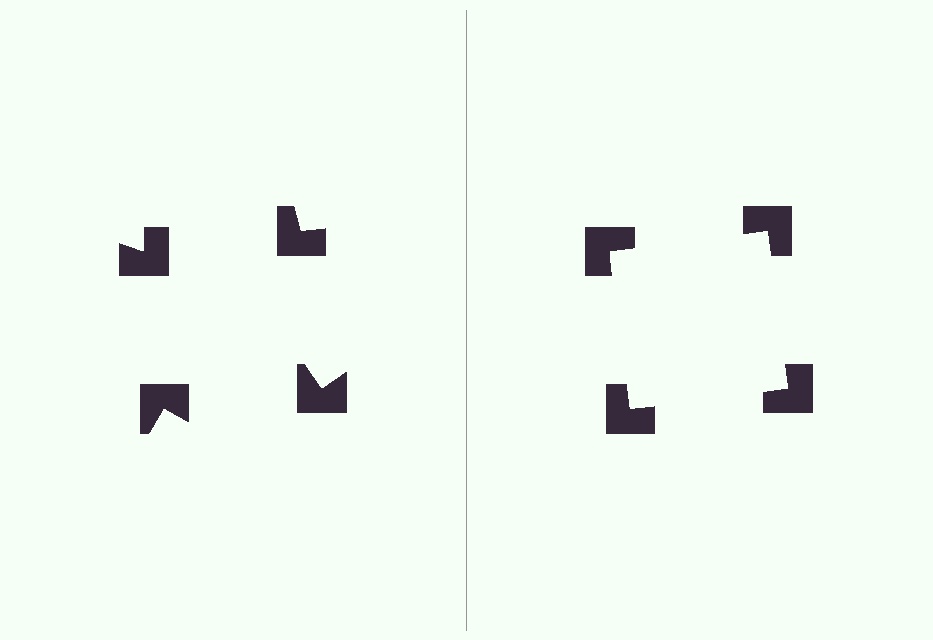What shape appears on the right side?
An illusory square.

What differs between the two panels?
The notched squares are positioned identically on both sides; only the wedge orientations differ. On the right they align to a square; on the left they are misaligned.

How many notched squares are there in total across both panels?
8 — 4 on each side.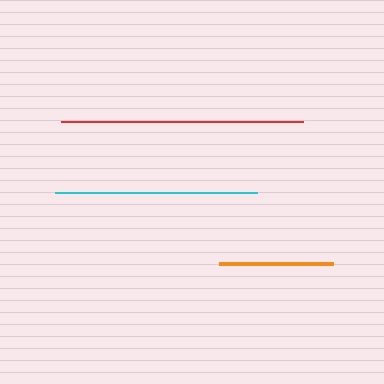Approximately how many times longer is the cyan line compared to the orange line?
The cyan line is approximately 1.8 times the length of the orange line.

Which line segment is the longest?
The red line is the longest at approximately 242 pixels.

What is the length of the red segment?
The red segment is approximately 242 pixels long.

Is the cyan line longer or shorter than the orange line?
The cyan line is longer than the orange line.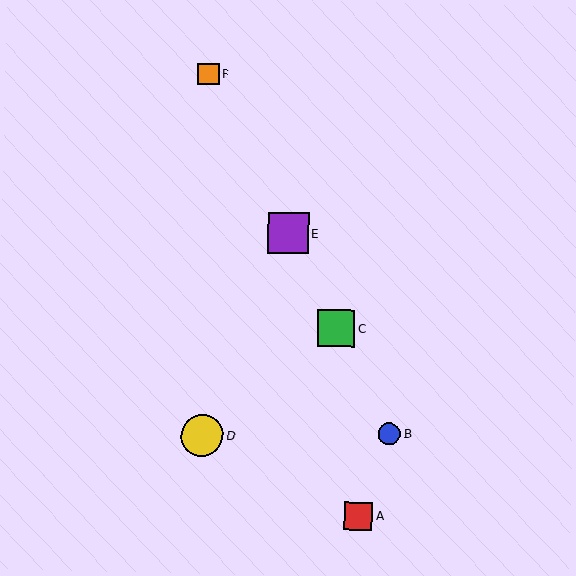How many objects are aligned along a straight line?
4 objects (B, C, E, F) are aligned along a straight line.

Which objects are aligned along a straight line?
Objects B, C, E, F are aligned along a straight line.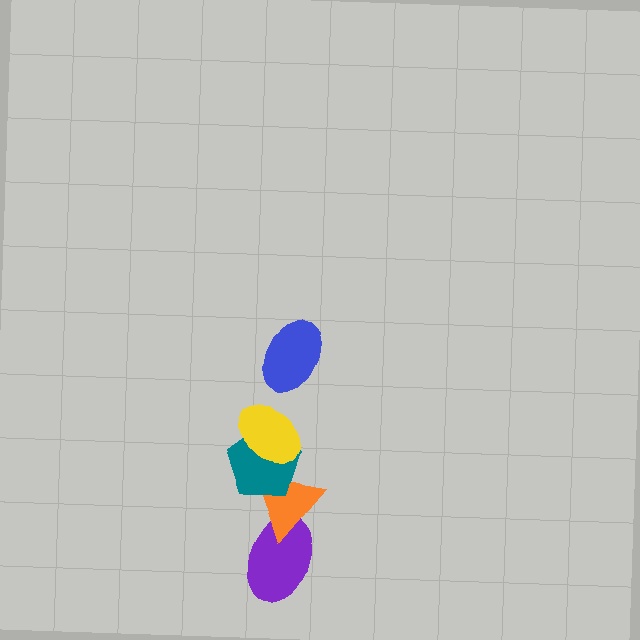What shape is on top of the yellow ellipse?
The blue ellipse is on top of the yellow ellipse.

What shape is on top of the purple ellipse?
The orange triangle is on top of the purple ellipse.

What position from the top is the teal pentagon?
The teal pentagon is 3rd from the top.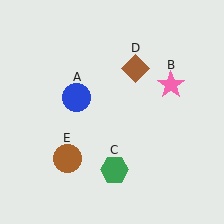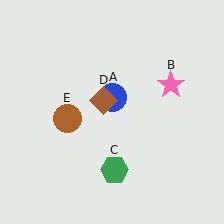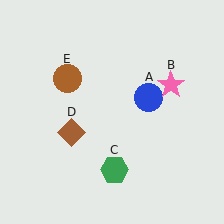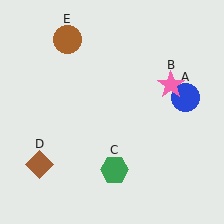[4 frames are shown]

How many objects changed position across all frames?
3 objects changed position: blue circle (object A), brown diamond (object D), brown circle (object E).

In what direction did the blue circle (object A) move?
The blue circle (object A) moved right.